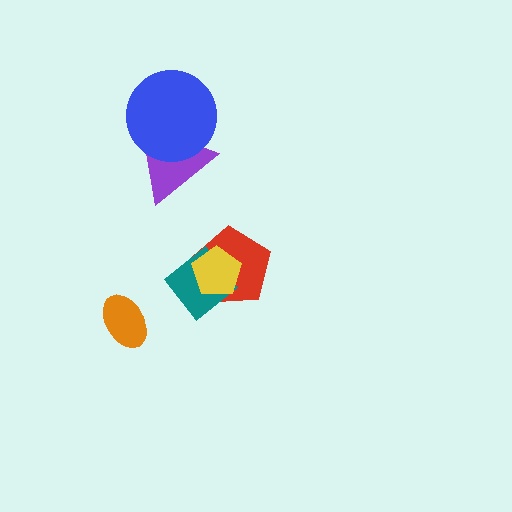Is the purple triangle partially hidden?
Yes, it is partially covered by another shape.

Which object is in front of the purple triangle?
The blue circle is in front of the purple triangle.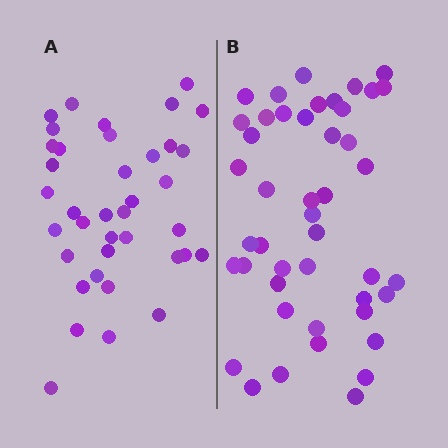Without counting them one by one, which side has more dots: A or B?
Region B (the right region) has more dots.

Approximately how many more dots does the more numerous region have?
Region B has roughly 8 or so more dots than region A.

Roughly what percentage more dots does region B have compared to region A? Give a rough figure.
About 20% more.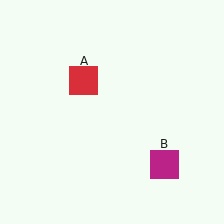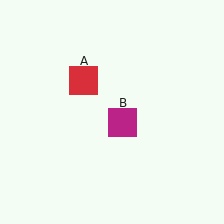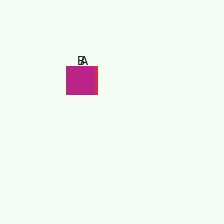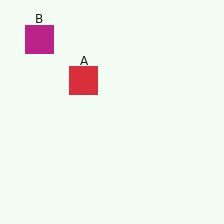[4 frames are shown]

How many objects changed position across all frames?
1 object changed position: magenta square (object B).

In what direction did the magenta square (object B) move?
The magenta square (object B) moved up and to the left.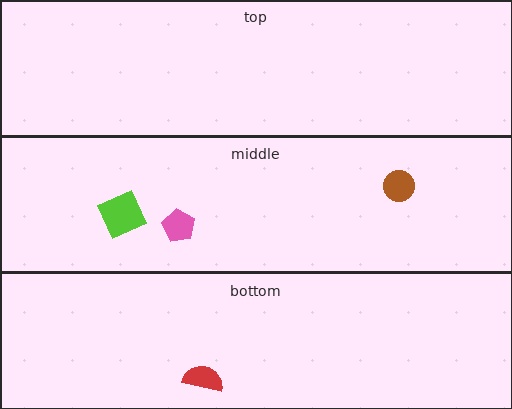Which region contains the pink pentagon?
The middle region.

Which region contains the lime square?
The middle region.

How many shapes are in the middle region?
3.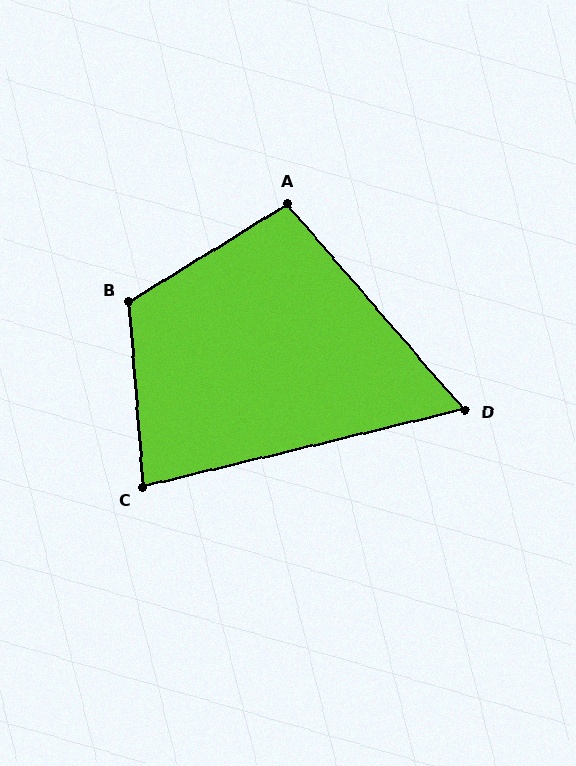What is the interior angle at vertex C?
Approximately 81 degrees (acute).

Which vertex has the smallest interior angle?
D, at approximately 63 degrees.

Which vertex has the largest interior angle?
B, at approximately 117 degrees.